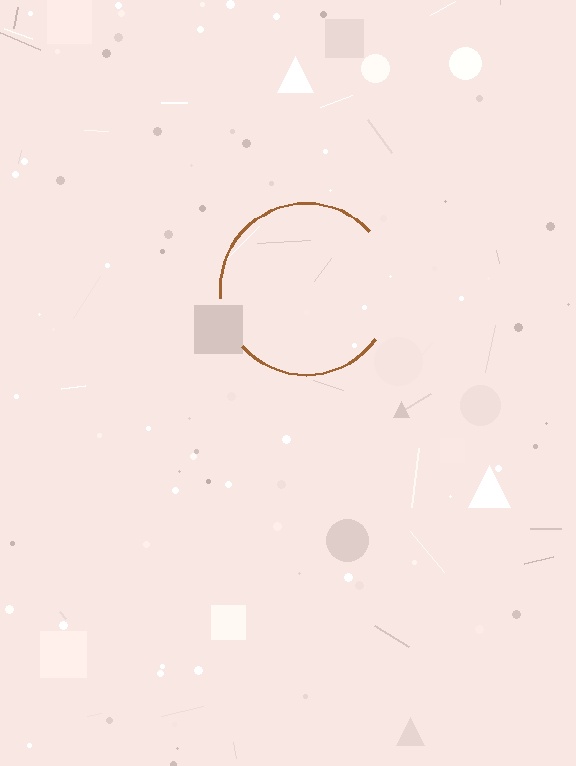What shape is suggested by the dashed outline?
The dashed outline suggests a circle.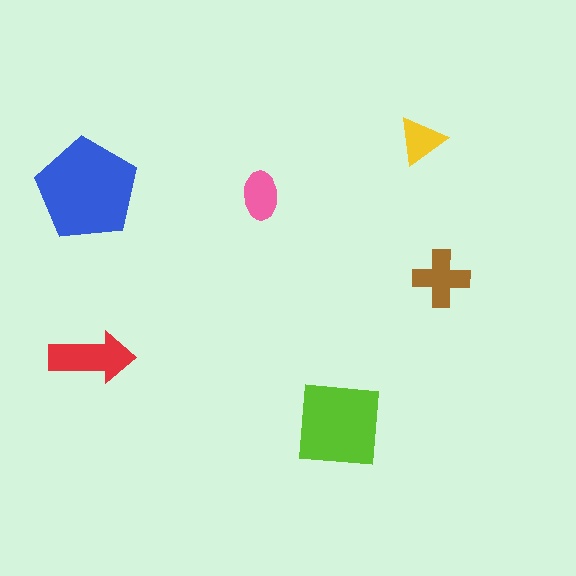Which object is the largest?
The blue pentagon.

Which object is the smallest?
The yellow triangle.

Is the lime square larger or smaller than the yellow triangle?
Larger.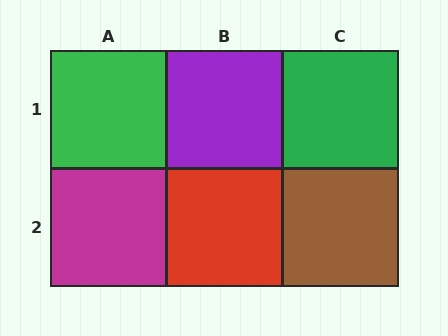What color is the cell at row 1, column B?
Purple.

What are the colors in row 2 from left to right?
Magenta, red, brown.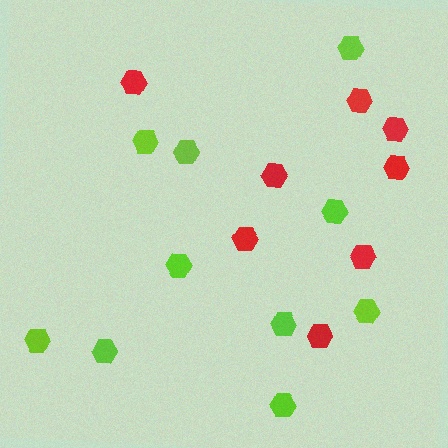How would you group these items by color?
There are 2 groups: one group of red hexagons (8) and one group of lime hexagons (10).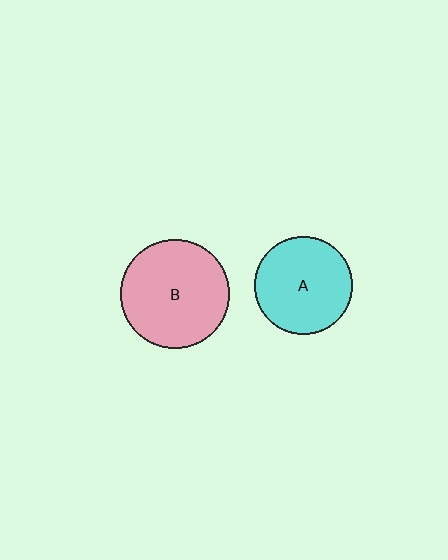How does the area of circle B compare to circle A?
Approximately 1.2 times.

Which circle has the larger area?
Circle B (pink).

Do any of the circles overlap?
No, none of the circles overlap.